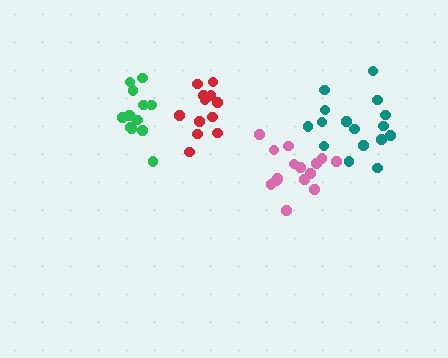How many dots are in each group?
Group 1: 16 dots, Group 2: 15 dots, Group 3: 12 dots, Group 4: 12 dots (55 total).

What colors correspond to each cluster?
The clusters are colored: teal, pink, green, red.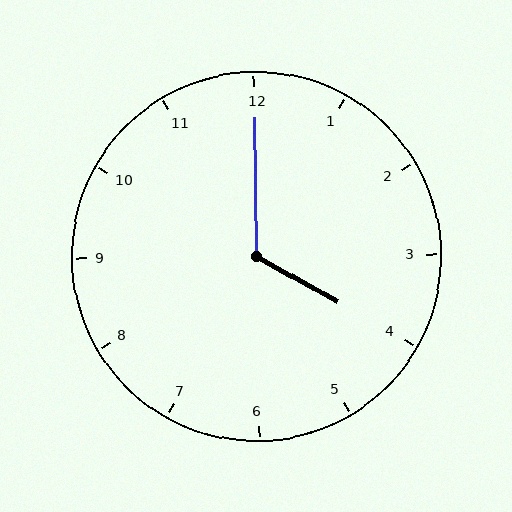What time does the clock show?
4:00.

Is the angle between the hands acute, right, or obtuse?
It is obtuse.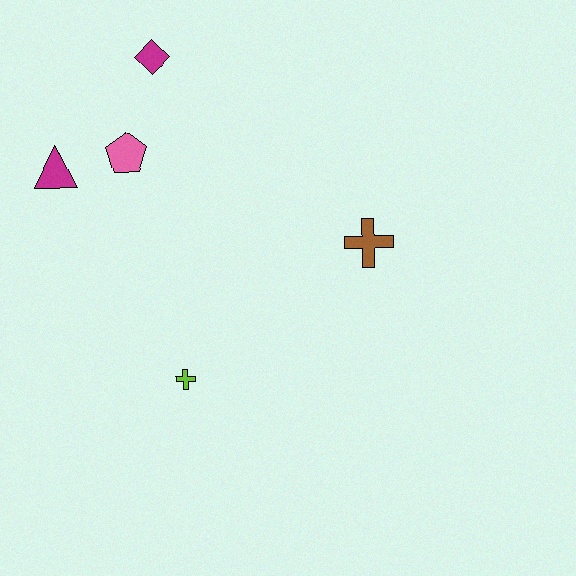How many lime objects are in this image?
There is 1 lime object.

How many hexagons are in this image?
There are no hexagons.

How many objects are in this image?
There are 5 objects.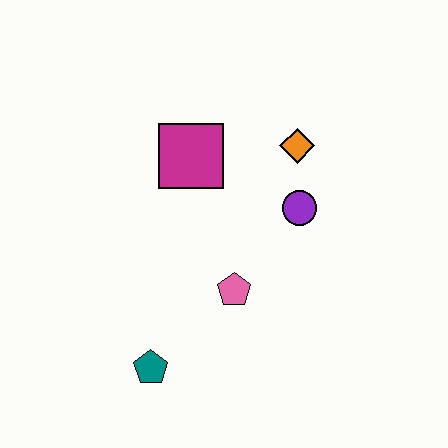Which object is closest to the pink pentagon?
The purple circle is closest to the pink pentagon.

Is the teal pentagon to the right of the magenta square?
No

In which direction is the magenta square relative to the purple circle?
The magenta square is to the left of the purple circle.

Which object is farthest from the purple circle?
The teal pentagon is farthest from the purple circle.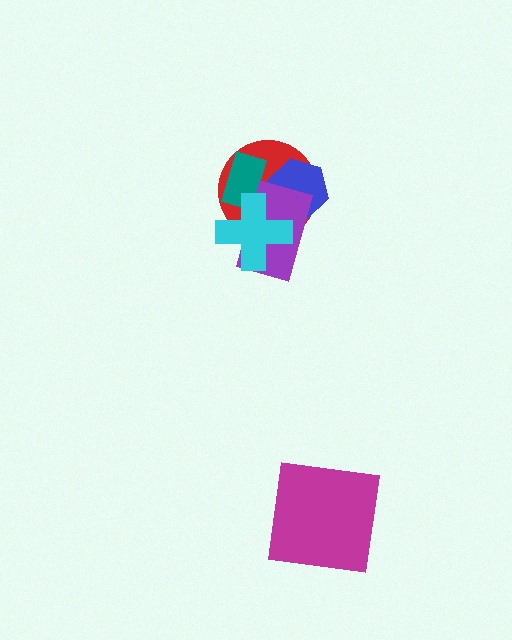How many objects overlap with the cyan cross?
4 objects overlap with the cyan cross.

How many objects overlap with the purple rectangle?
4 objects overlap with the purple rectangle.